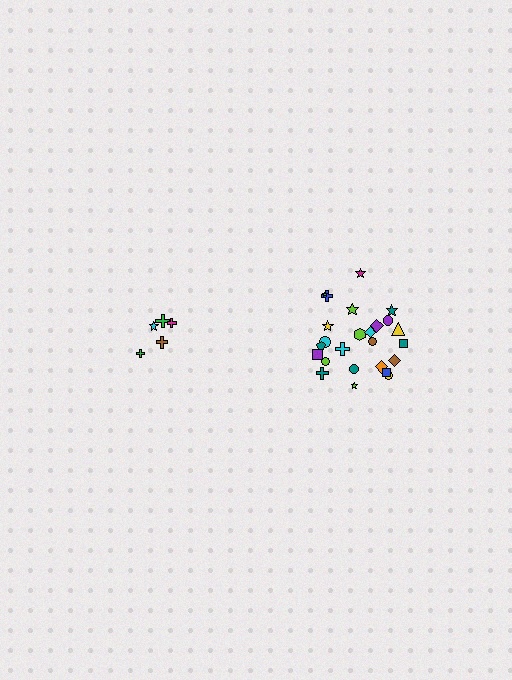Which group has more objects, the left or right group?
The right group.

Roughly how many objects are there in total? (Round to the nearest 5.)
Roughly 30 objects in total.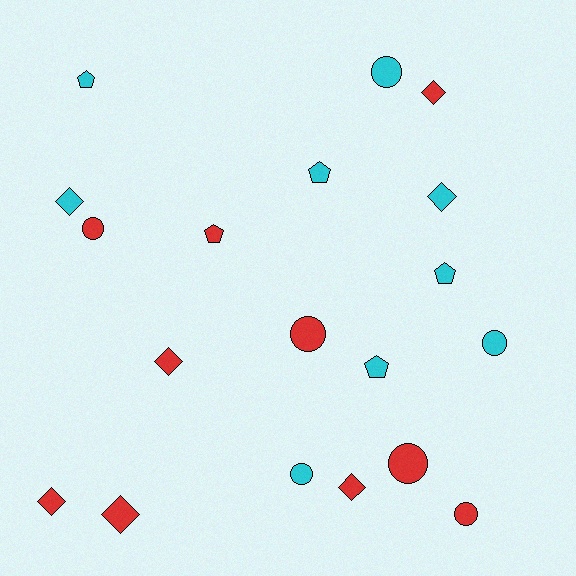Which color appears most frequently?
Red, with 10 objects.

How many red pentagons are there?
There is 1 red pentagon.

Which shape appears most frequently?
Diamond, with 7 objects.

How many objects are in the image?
There are 19 objects.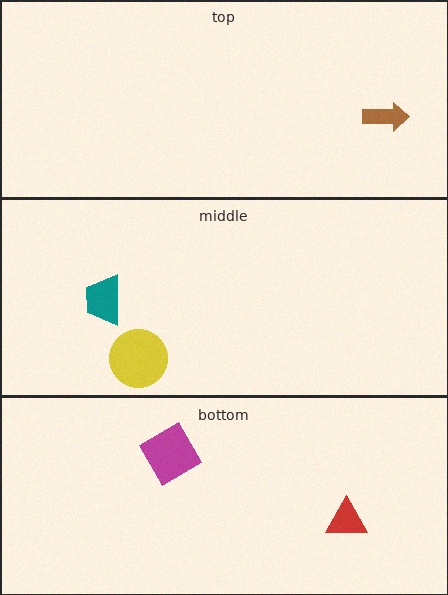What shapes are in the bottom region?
The magenta diamond, the red triangle.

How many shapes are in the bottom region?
2.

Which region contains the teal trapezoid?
The middle region.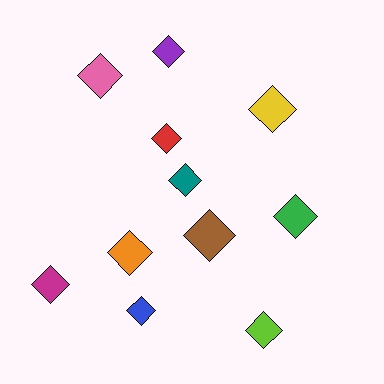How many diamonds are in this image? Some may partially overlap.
There are 11 diamonds.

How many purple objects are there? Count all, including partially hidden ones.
There is 1 purple object.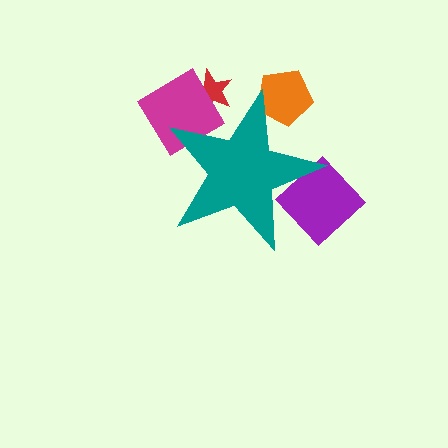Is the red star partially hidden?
Yes, the red star is partially hidden behind the teal star.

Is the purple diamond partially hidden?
Yes, the purple diamond is partially hidden behind the teal star.